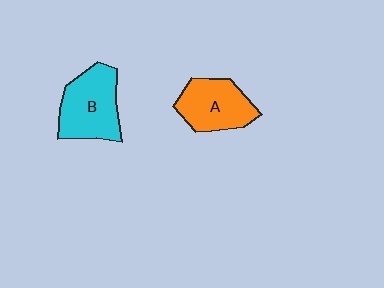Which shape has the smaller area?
Shape A (orange).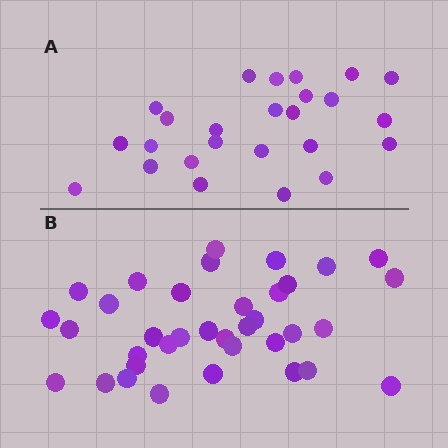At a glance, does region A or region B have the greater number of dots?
Region B (the bottom region) has more dots.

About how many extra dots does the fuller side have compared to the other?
Region B has roughly 12 or so more dots than region A.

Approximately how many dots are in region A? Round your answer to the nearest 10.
About 20 dots. (The exact count is 25, which rounds to 20.)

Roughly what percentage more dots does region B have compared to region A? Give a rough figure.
About 45% more.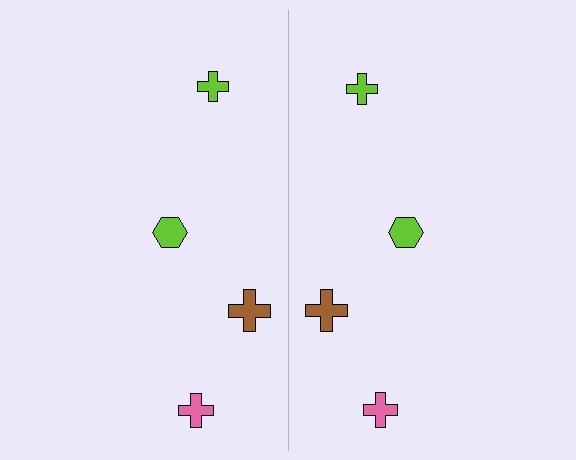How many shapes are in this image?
There are 8 shapes in this image.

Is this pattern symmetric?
Yes, this pattern has bilateral (reflection) symmetry.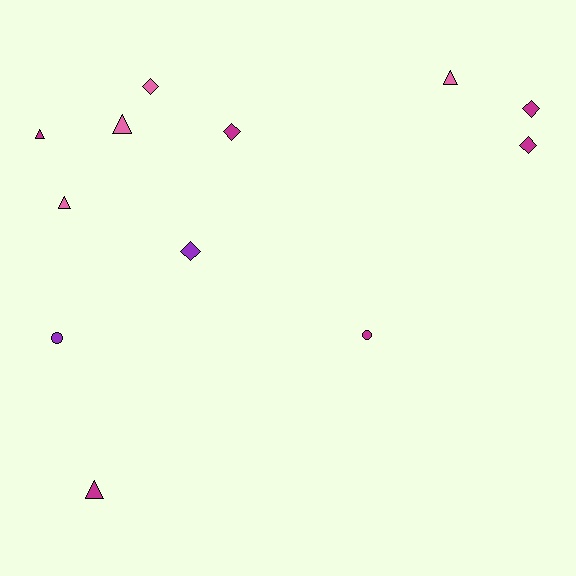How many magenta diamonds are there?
There are 3 magenta diamonds.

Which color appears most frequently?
Magenta, with 6 objects.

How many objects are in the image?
There are 12 objects.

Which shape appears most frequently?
Triangle, with 5 objects.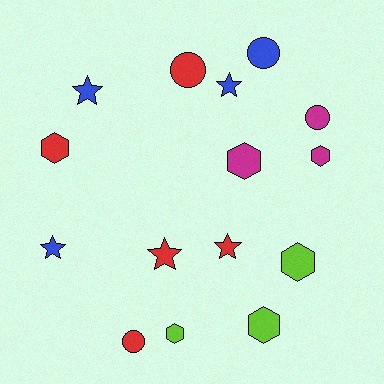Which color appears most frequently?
Red, with 5 objects.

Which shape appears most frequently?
Hexagon, with 6 objects.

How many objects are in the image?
There are 15 objects.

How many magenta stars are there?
There are no magenta stars.